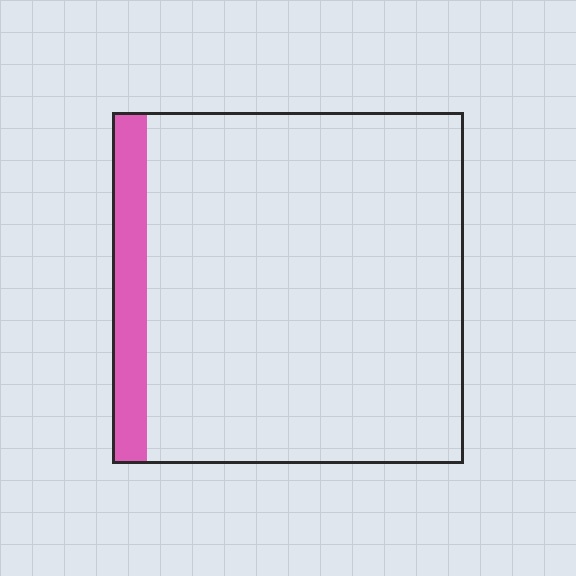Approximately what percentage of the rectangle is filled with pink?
Approximately 10%.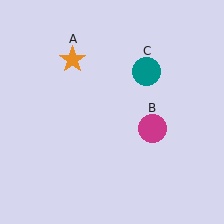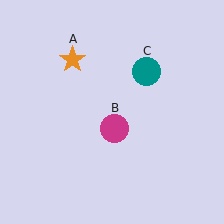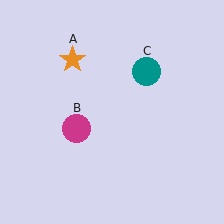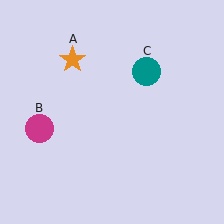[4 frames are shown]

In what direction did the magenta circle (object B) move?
The magenta circle (object B) moved left.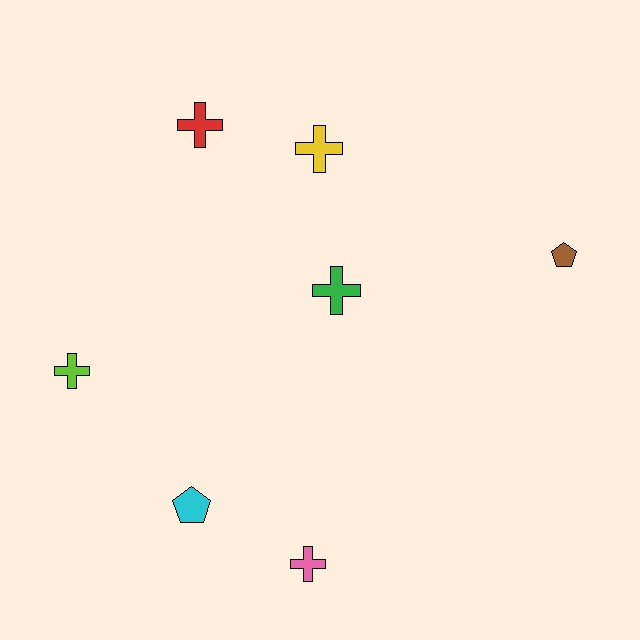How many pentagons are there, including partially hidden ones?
There are 2 pentagons.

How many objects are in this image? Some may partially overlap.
There are 7 objects.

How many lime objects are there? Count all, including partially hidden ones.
There is 1 lime object.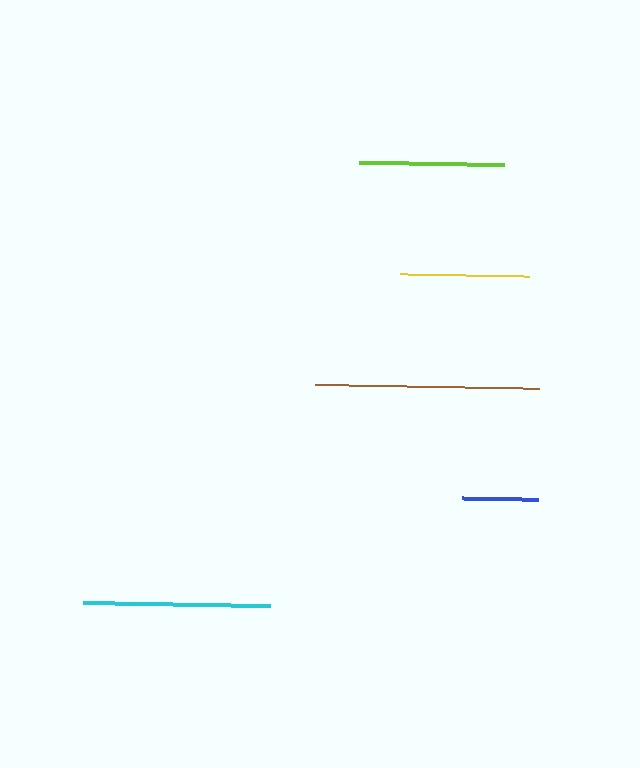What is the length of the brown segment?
The brown segment is approximately 223 pixels long.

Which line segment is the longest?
The brown line is the longest at approximately 223 pixels.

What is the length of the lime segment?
The lime segment is approximately 144 pixels long.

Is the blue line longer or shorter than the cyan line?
The cyan line is longer than the blue line.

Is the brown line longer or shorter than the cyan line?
The brown line is longer than the cyan line.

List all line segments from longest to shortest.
From longest to shortest: brown, cyan, lime, yellow, blue.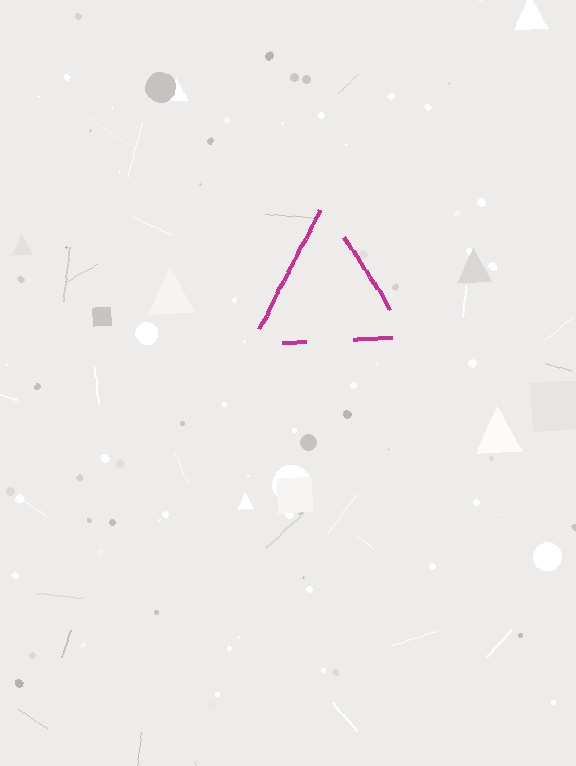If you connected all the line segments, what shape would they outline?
They would outline a triangle.